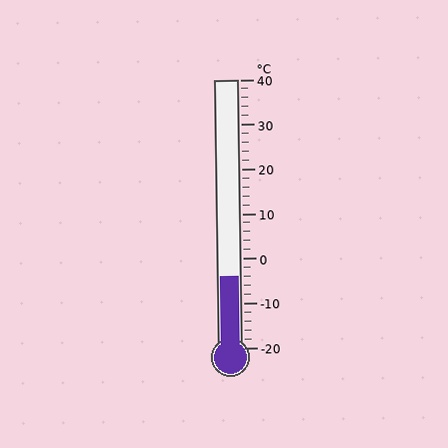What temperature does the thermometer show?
The thermometer shows approximately -4°C.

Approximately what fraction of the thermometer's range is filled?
The thermometer is filled to approximately 25% of its range.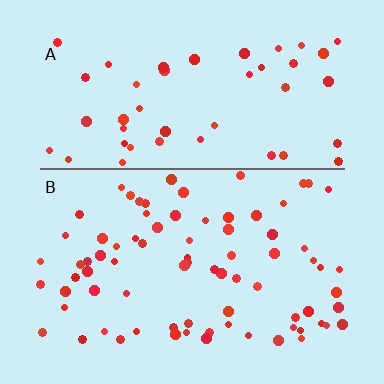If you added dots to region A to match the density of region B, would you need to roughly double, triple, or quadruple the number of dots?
Approximately double.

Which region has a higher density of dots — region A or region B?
B (the bottom).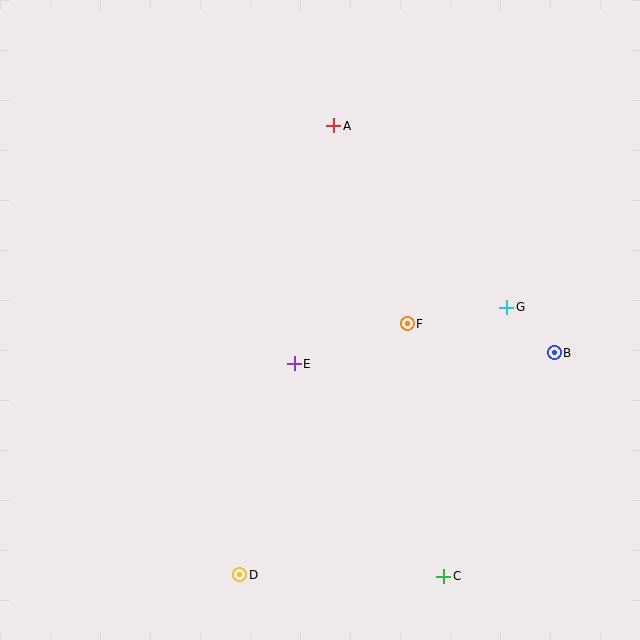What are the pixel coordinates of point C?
Point C is at (444, 577).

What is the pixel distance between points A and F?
The distance between A and F is 211 pixels.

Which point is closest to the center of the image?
Point E at (294, 364) is closest to the center.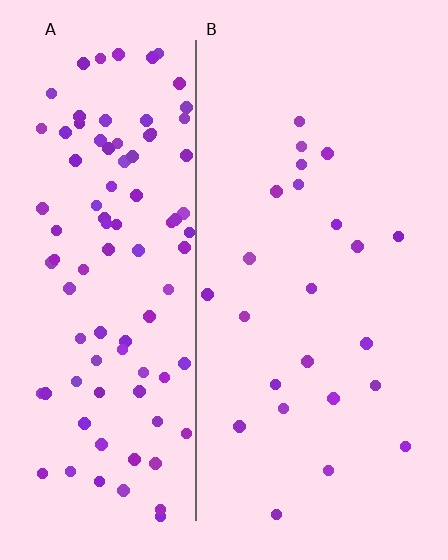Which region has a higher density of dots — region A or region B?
A (the left).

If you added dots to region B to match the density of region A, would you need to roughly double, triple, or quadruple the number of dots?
Approximately quadruple.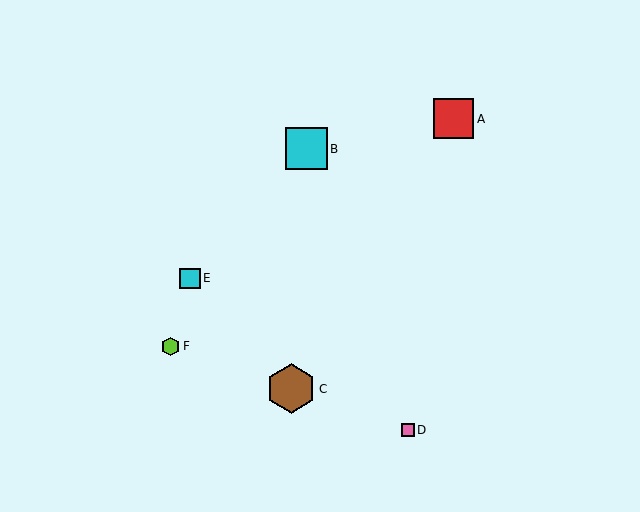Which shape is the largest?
The brown hexagon (labeled C) is the largest.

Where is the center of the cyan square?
The center of the cyan square is at (190, 279).